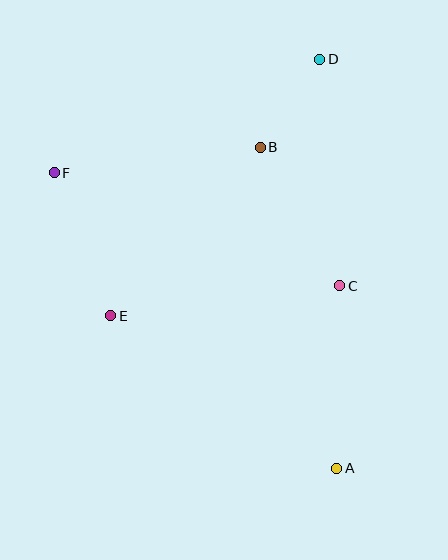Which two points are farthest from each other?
Points A and D are farthest from each other.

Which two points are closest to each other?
Points B and D are closest to each other.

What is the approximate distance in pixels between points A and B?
The distance between A and B is approximately 330 pixels.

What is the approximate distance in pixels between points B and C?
The distance between B and C is approximately 159 pixels.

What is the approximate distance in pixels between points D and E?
The distance between D and E is approximately 331 pixels.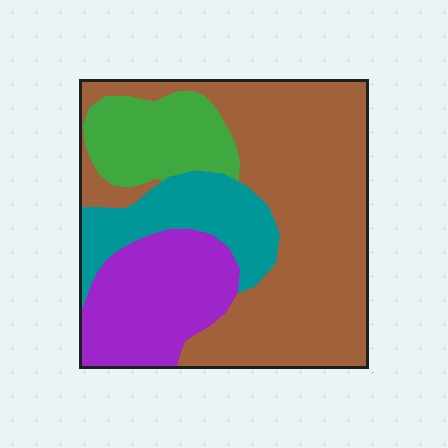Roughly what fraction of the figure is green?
Green takes up about one eighth (1/8) of the figure.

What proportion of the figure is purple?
Purple takes up less than a quarter of the figure.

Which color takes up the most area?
Brown, at roughly 50%.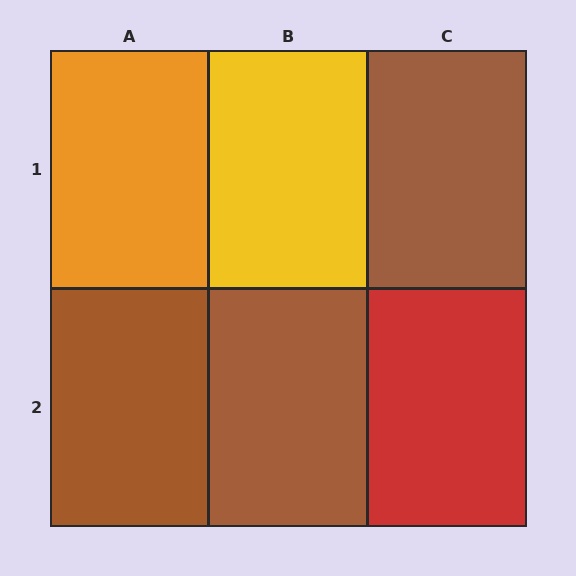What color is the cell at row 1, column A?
Orange.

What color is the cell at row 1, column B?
Yellow.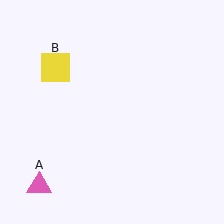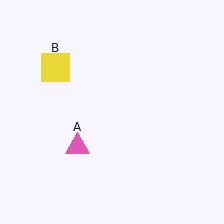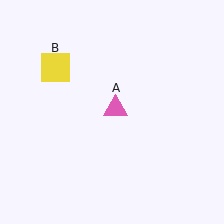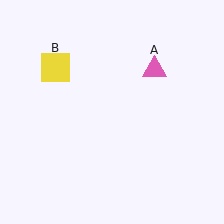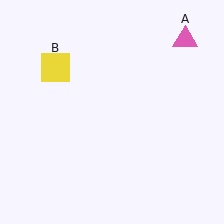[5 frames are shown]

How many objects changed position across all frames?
1 object changed position: pink triangle (object A).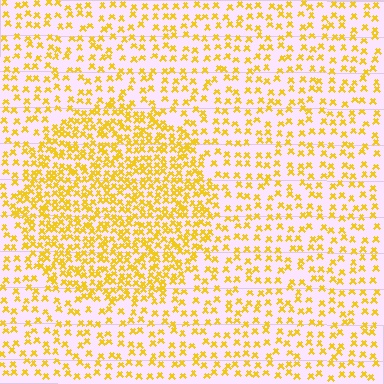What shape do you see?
I see a circle.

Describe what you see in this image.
The image contains small yellow elements arranged at two different densities. A circle-shaped region is visible where the elements are more densely packed than the surrounding area.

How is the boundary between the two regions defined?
The boundary is defined by a change in element density (approximately 2.1x ratio). All elements are the same color, size, and shape.